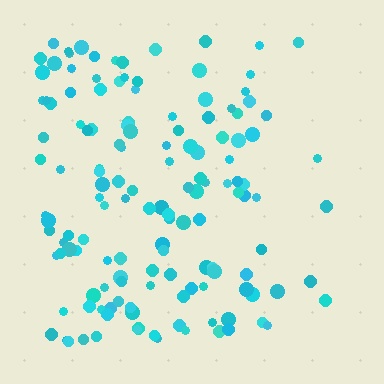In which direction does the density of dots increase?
From right to left, with the left side densest.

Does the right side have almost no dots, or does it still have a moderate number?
Still a moderate number, just noticeably fewer than the left.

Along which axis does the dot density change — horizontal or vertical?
Horizontal.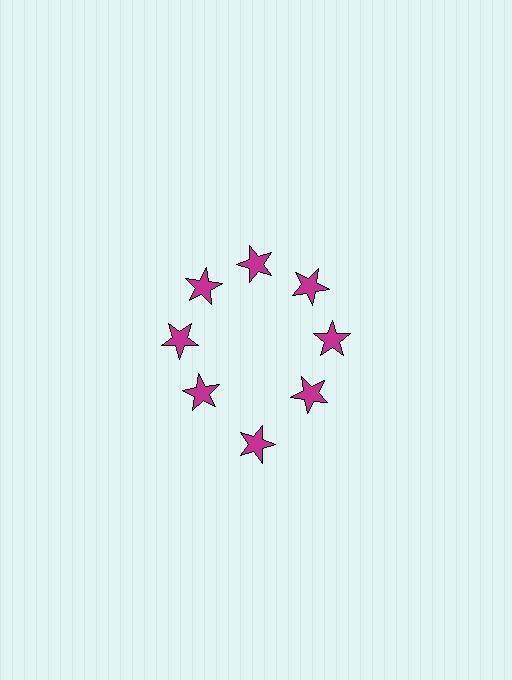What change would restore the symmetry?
The symmetry would be restored by moving it inward, back onto the ring so that all 8 stars sit at equal angles and equal distance from the center.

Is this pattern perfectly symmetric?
No. The 8 magenta stars are arranged in a ring, but one element near the 6 o'clock position is pushed outward from the center, breaking the 8-fold rotational symmetry.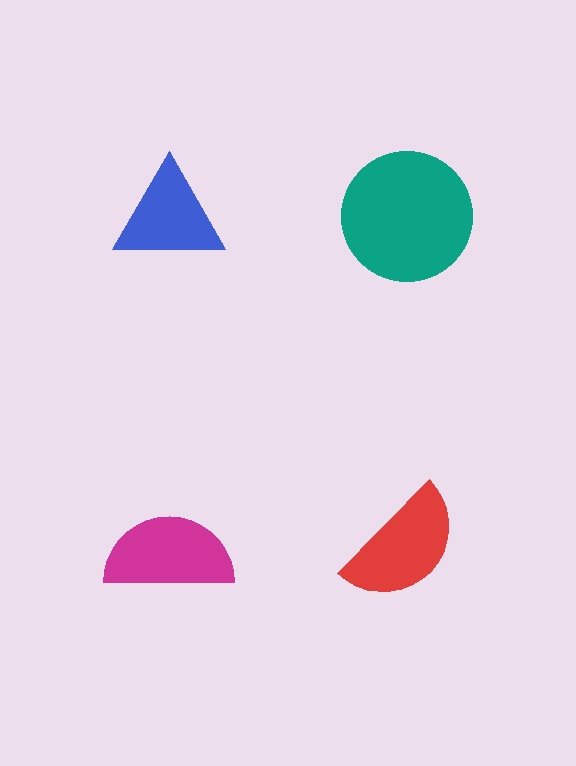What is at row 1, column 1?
A blue triangle.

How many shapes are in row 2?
2 shapes.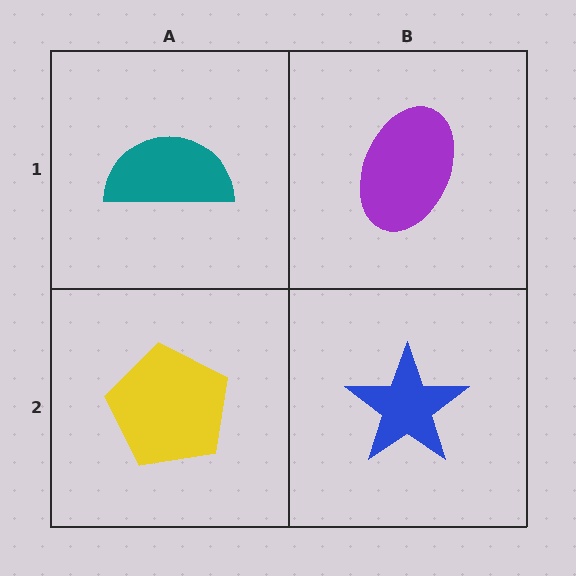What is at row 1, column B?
A purple ellipse.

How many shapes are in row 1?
2 shapes.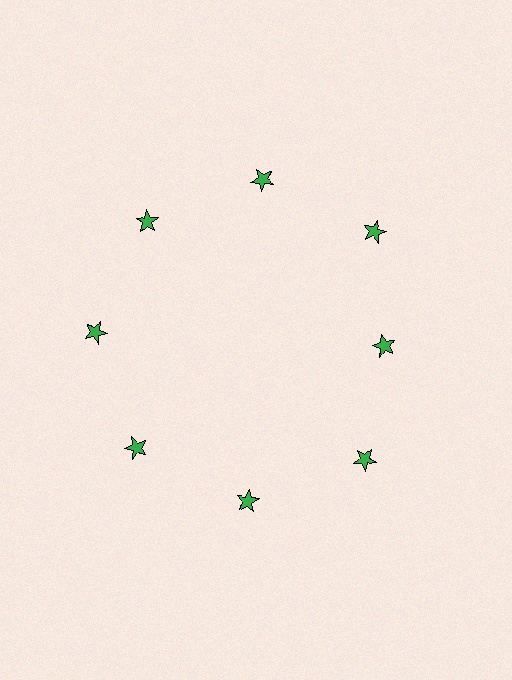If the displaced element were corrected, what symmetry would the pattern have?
It would have 8-fold rotational symmetry — the pattern would map onto itself every 45 degrees.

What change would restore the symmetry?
The symmetry would be restored by moving it outward, back onto the ring so that all 8 stars sit at equal angles and equal distance from the center.